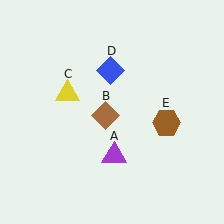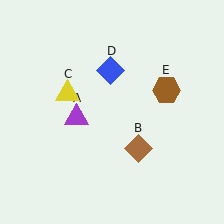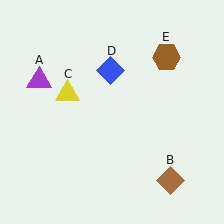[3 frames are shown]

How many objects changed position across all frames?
3 objects changed position: purple triangle (object A), brown diamond (object B), brown hexagon (object E).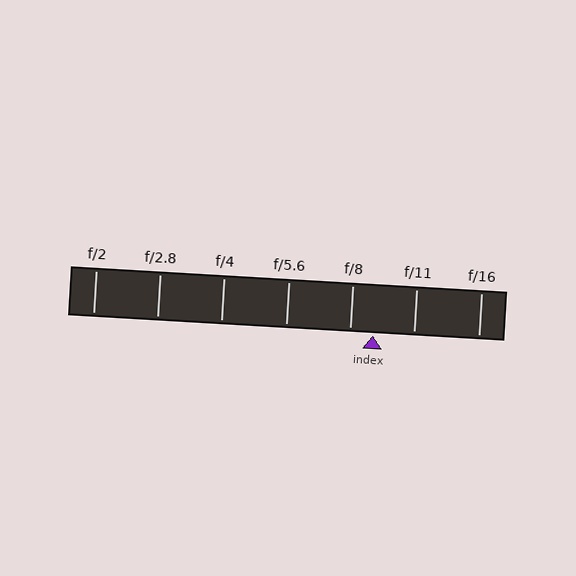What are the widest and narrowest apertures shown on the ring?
The widest aperture shown is f/2 and the narrowest is f/16.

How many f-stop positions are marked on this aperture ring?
There are 7 f-stop positions marked.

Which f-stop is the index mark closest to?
The index mark is closest to f/8.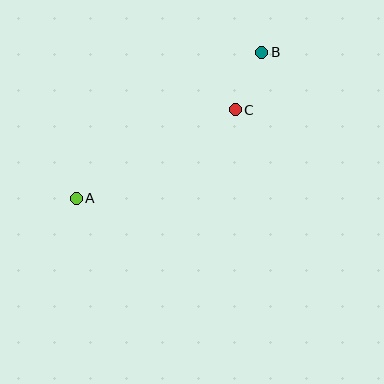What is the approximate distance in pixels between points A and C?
The distance between A and C is approximately 182 pixels.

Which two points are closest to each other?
Points B and C are closest to each other.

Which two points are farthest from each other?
Points A and B are farthest from each other.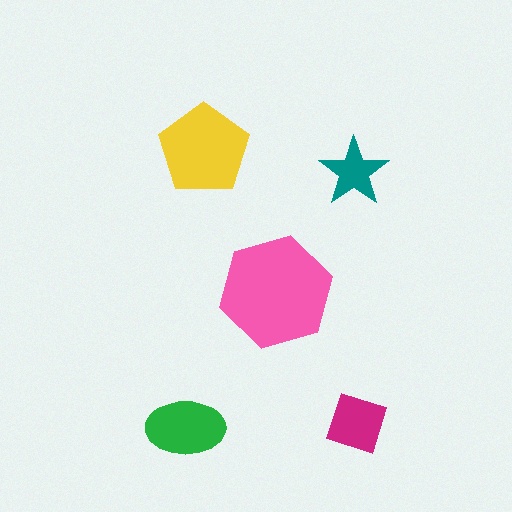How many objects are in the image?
There are 5 objects in the image.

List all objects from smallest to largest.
The teal star, the magenta square, the green ellipse, the yellow pentagon, the pink hexagon.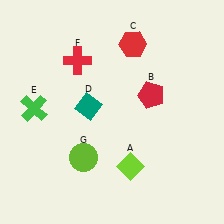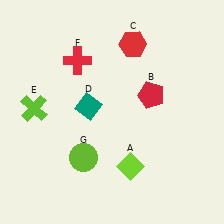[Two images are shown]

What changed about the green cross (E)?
In Image 1, E is green. In Image 2, it changed to lime.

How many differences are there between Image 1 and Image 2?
There is 1 difference between the two images.